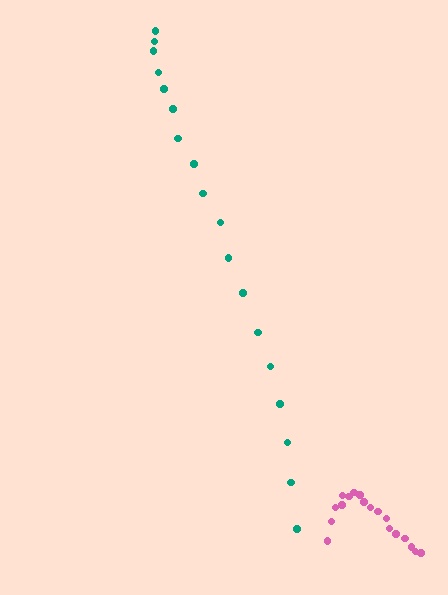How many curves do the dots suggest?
There are 2 distinct paths.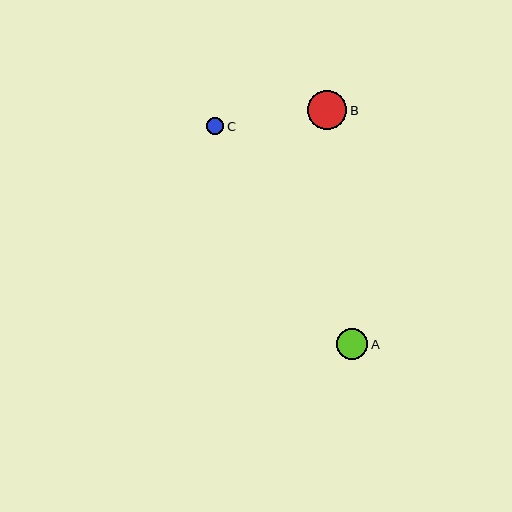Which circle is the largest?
Circle B is the largest with a size of approximately 39 pixels.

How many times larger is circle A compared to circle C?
Circle A is approximately 1.8 times the size of circle C.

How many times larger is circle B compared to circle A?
Circle B is approximately 1.2 times the size of circle A.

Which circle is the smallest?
Circle C is the smallest with a size of approximately 17 pixels.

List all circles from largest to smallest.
From largest to smallest: B, A, C.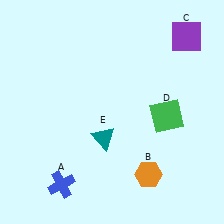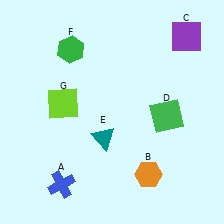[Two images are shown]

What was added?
A green hexagon (F), a lime square (G) were added in Image 2.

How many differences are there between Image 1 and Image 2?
There are 2 differences between the two images.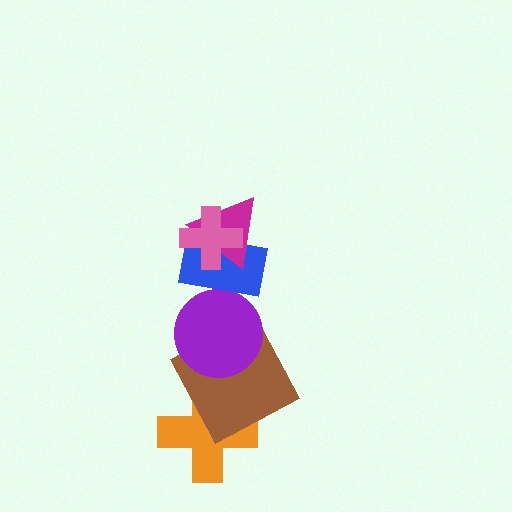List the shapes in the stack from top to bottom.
From top to bottom: the pink cross, the magenta triangle, the blue rectangle, the purple circle, the brown square, the orange cross.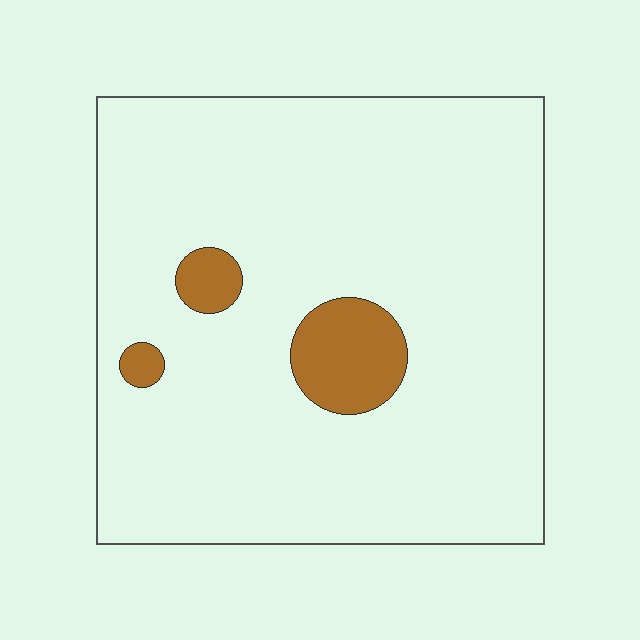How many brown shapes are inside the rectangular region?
3.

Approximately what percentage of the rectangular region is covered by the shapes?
Approximately 10%.